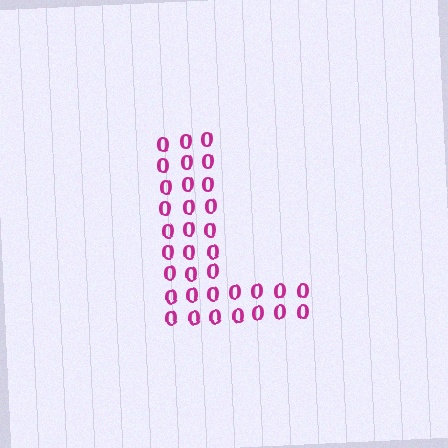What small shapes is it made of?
It is made of small digit 0's.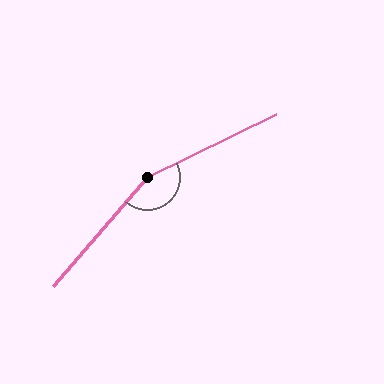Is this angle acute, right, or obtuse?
It is obtuse.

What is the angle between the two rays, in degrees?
Approximately 157 degrees.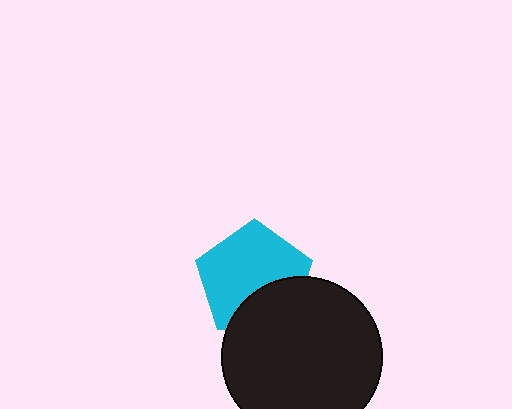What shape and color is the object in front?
The object in front is a black circle.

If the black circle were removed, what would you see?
You would see the complete cyan pentagon.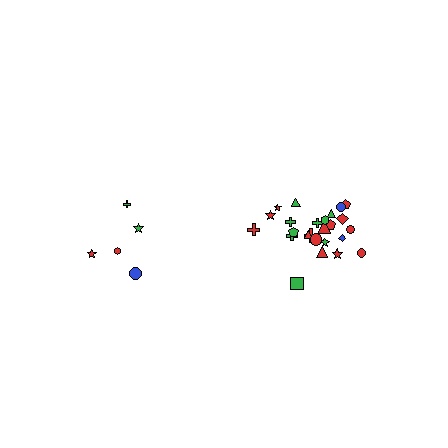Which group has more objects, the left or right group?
The right group.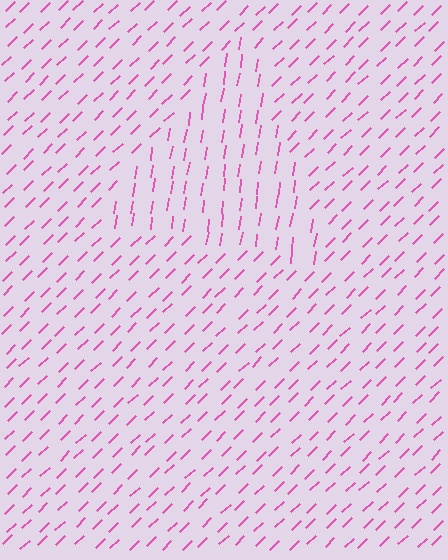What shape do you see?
I see a triangle.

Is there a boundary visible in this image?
Yes, there is a texture boundary formed by a change in line orientation.